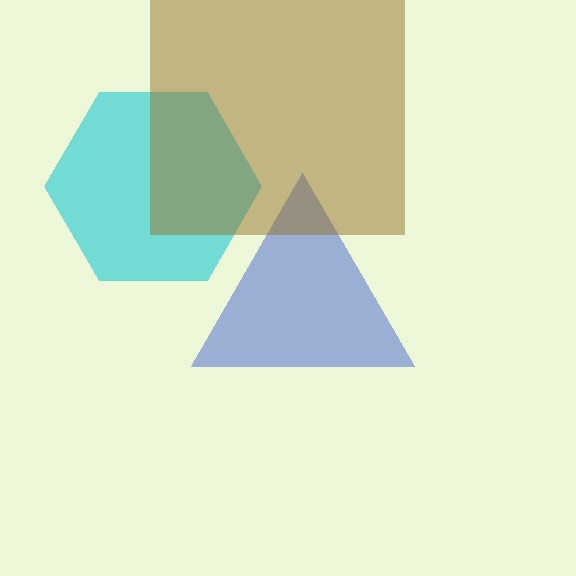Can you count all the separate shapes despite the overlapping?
Yes, there are 3 separate shapes.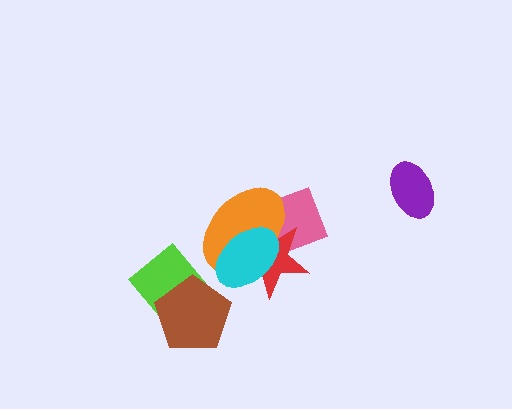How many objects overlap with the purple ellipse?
0 objects overlap with the purple ellipse.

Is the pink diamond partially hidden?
Yes, it is partially covered by another shape.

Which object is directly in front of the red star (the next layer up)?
The orange ellipse is directly in front of the red star.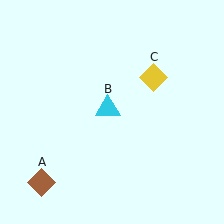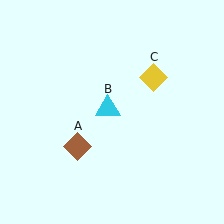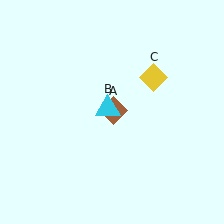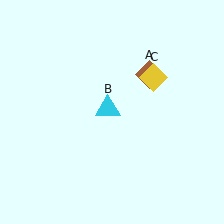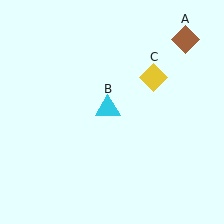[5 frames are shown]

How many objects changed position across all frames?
1 object changed position: brown diamond (object A).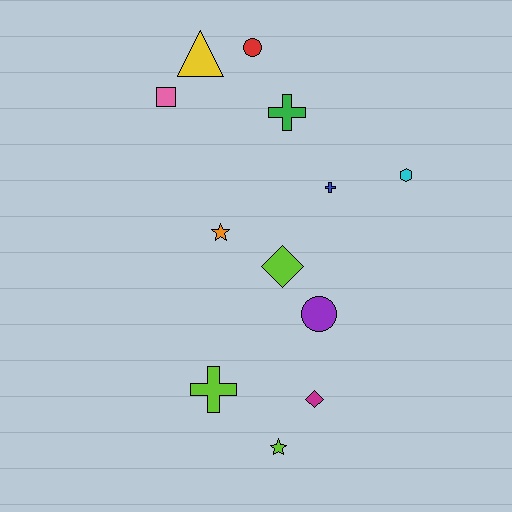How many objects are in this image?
There are 12 objects.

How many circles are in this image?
There are 2 circles.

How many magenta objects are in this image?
There is 1 magenta object.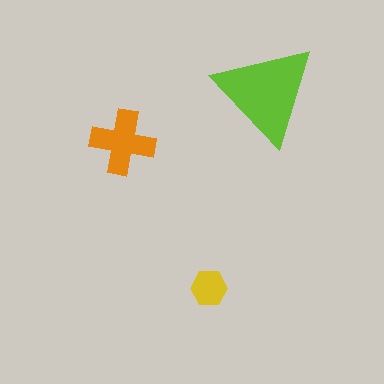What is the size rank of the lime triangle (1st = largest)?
1st.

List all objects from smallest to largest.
The yellow hexagon, the orange cross, the lime triangle.